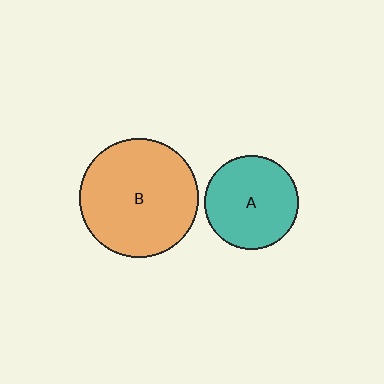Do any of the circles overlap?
No, none of the circles overlap.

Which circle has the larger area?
Circle B (orange).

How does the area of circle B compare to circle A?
Approximately 1.6 times.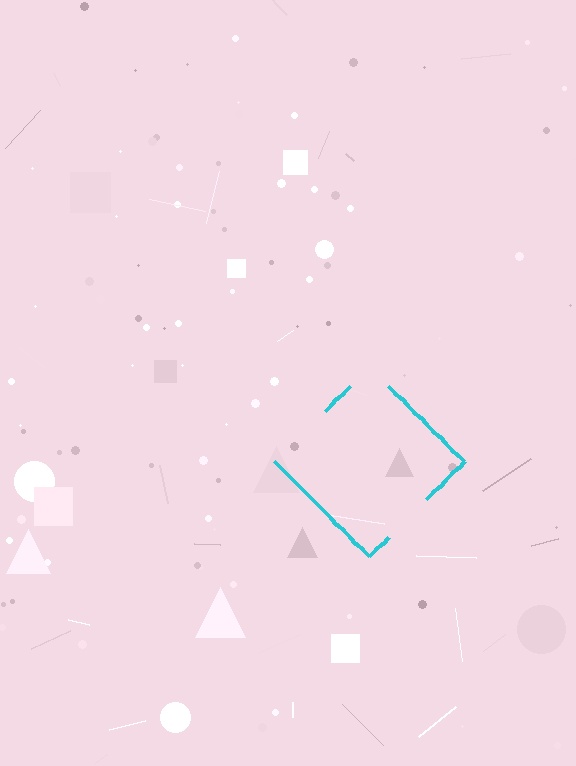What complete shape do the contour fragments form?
The contour fragments form a diamond.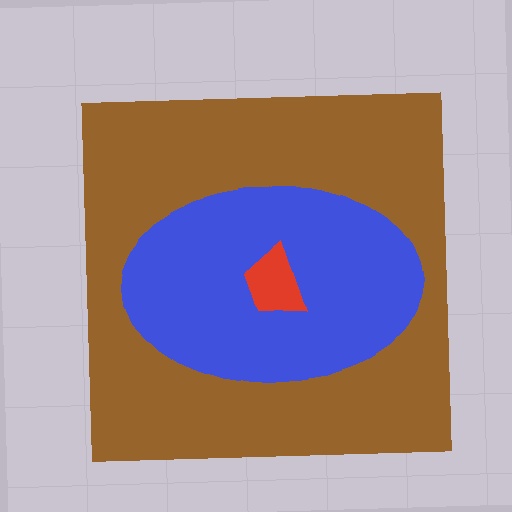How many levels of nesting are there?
3.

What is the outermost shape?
The brown square.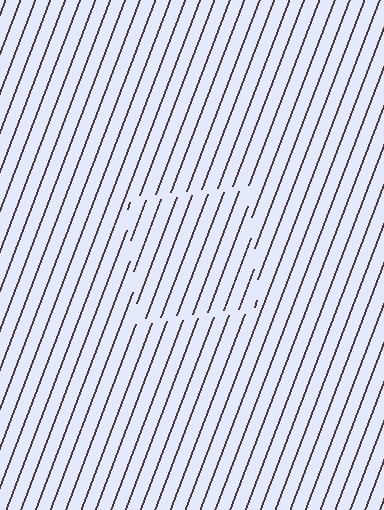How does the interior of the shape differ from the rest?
The interior of the shape contains the same grating, shifted by half a period — the contour is defined by the phase discontinuity where line-ends from the inner and outer gratings abut.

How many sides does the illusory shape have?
4 sides — the line-ends trace a square.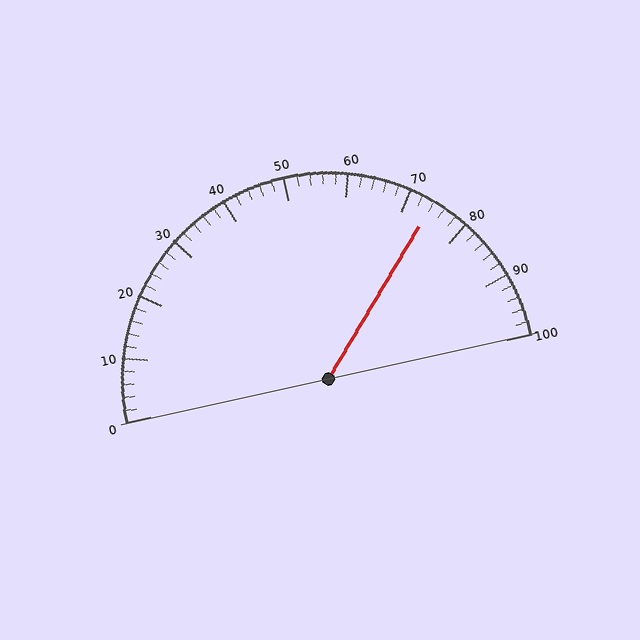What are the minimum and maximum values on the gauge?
The gauge ranges from 0 to 100.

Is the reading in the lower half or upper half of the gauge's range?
The reading is in the upper half of the range (0 to 100).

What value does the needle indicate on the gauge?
The needle indicates approximately 74.